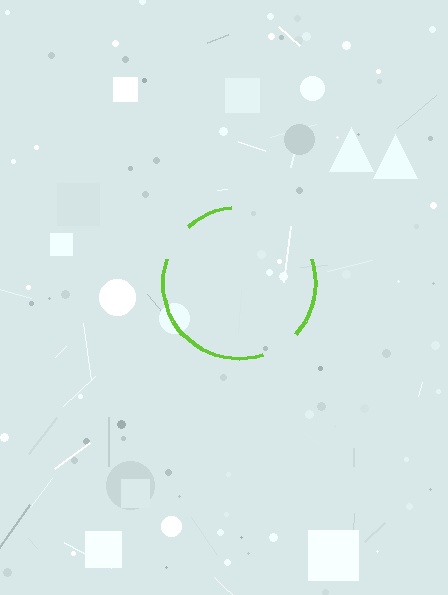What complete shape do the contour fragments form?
The contour fragments form a circle.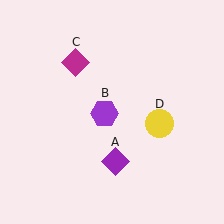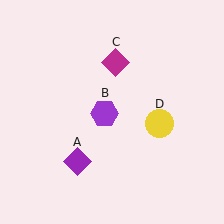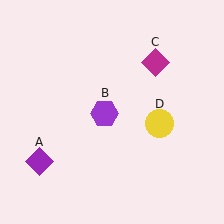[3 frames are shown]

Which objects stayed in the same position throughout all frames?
Purple hexagon (object B) and yellow circle (object D) remained stationary.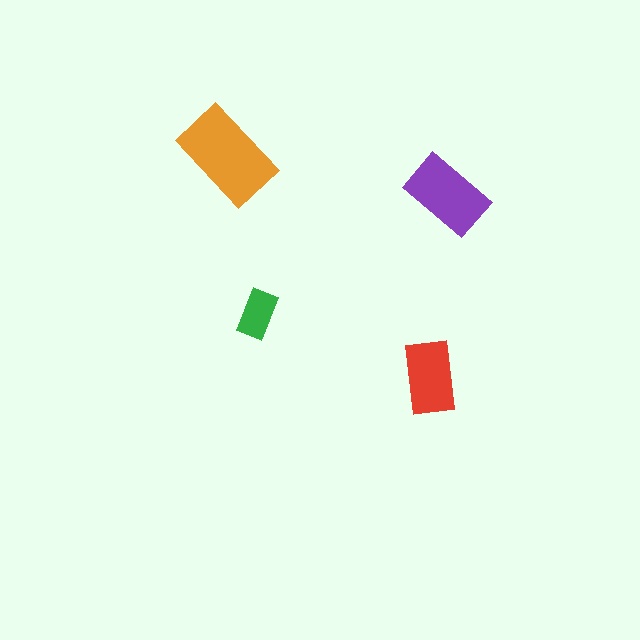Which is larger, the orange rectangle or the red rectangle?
The orange one.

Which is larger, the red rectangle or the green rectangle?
The red one.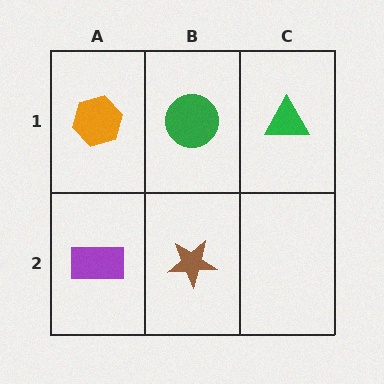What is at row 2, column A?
A purple rectangle.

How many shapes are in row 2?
2 shapes.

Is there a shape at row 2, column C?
No, that cell is empty.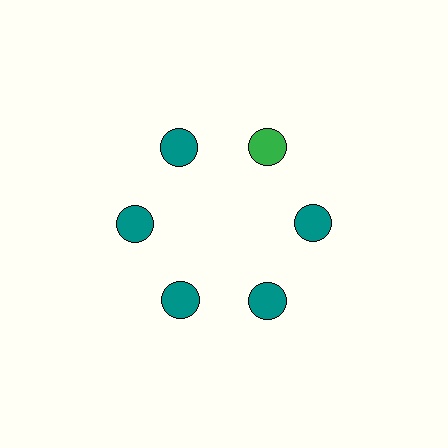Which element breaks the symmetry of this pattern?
The green circle at roughly the 1 o'clock position breaks the symmetry. All other shapes are teal circles.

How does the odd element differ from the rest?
It has a different color: green instead of teal.